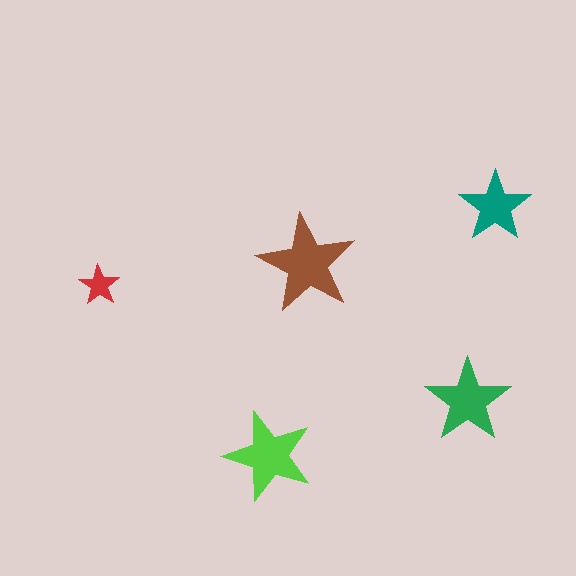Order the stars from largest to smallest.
the brown one, the lime one, the green one, the teal one, the red one.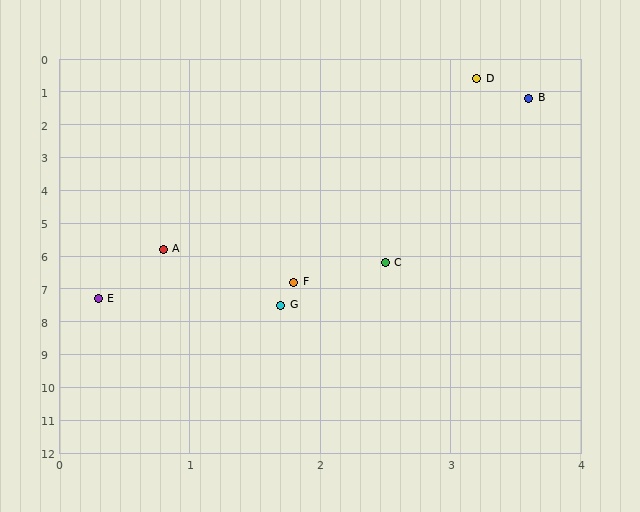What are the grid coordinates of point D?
Point D is at approximately (3.2, 0.6).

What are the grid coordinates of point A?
Point A is at approximately (0.8, 5.8).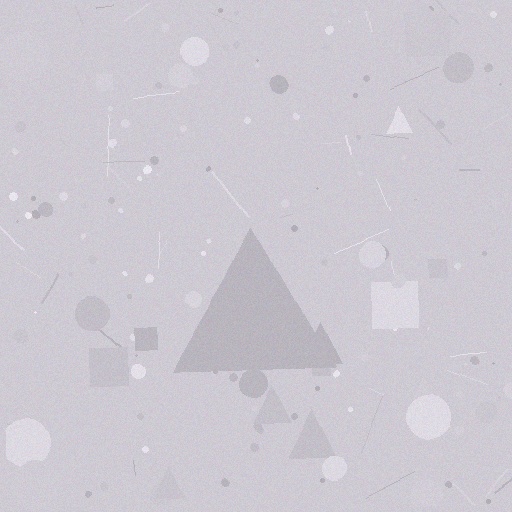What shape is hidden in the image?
A triangle is hidden in the image.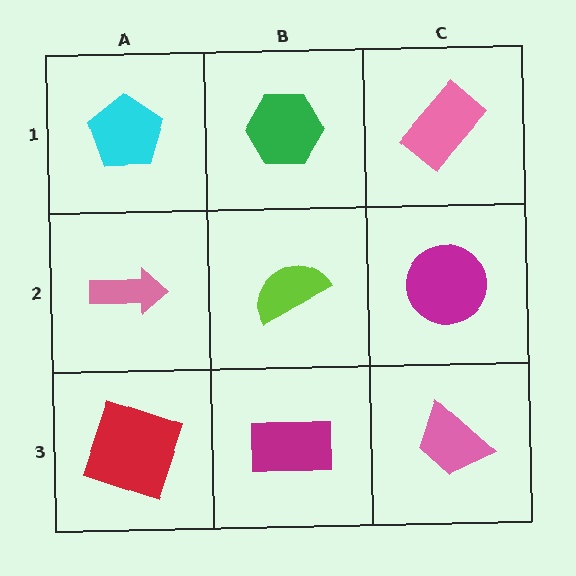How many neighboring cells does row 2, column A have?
3.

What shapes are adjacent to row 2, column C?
A pink rectangle (row 1, column C), a pink trapezoid (row 3, column C), a lime semicircle (row 2, column B).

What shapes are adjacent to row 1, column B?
A lime semicircle (row 2, column B), a cyan pentagon (row 1, column A), a pink rectangle (row 1, column C).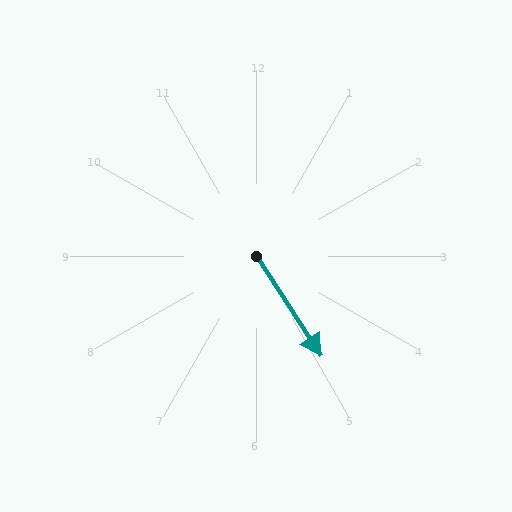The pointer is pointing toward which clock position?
Roughly 5 o'clock.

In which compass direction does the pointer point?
Southeast.